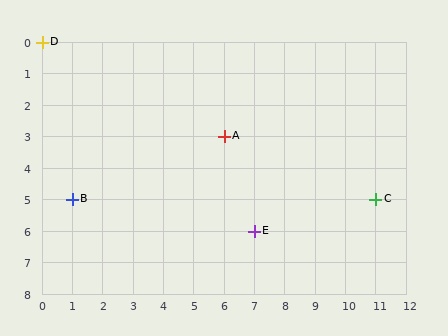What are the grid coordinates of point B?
Point B is at grid coordinates (1, 5).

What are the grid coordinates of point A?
Point A is at grid coordinates (6, 3).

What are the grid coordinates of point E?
Point E is at grid coordinates (7, 6).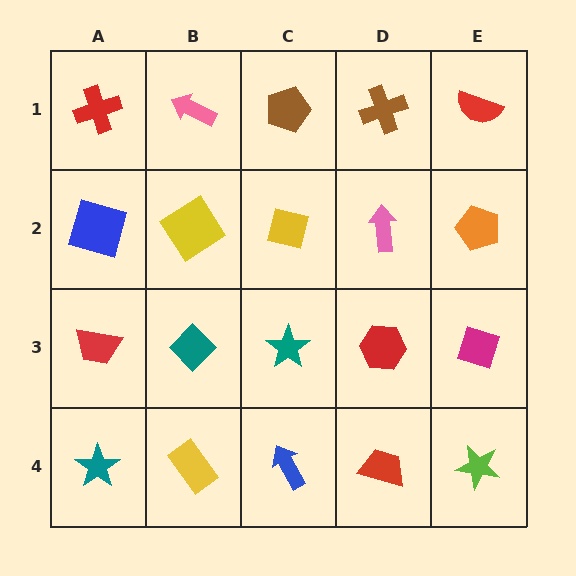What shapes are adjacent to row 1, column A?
A blue square (row 2, column A), a pink arrow (row 1, column B).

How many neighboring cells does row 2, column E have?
3.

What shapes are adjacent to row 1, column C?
A yellow square (row 2, column C), a pink arrow (row 1, column B), a brown cross (row 1, column D).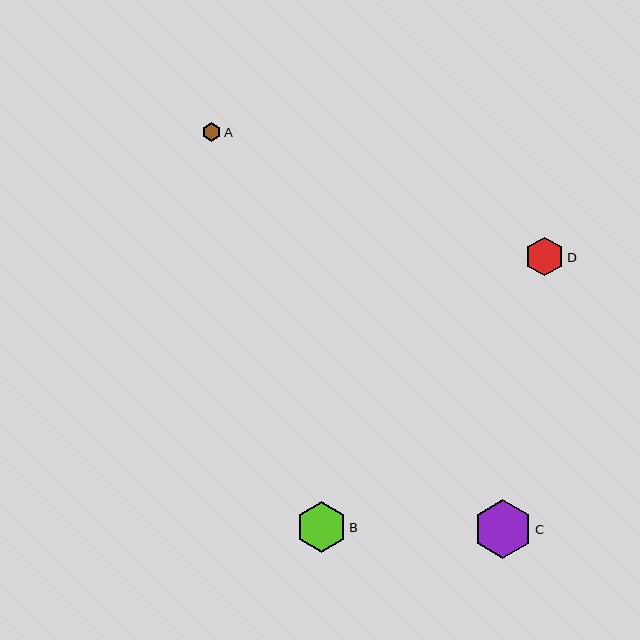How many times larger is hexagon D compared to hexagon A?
Hexagon D is approximately 2.1 times the size of hexagon A.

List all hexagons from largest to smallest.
From largest to smallest: C, B, D, A.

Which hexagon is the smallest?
Hexagon A is the smallest with a size of approximately 18 pixels.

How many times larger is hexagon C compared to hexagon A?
Hexagon C is approximately 3.2 times the size of hexagon A.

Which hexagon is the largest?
Hexagon C is the largest with a size of approximately 58 pixels.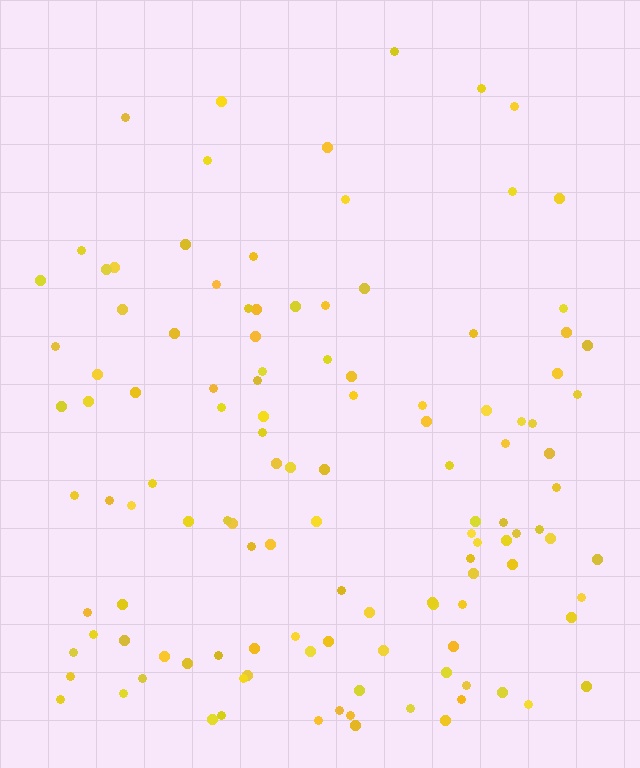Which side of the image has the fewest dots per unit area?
The top.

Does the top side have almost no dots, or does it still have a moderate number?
Still a moderate number, just noticeably fewer than the bottom.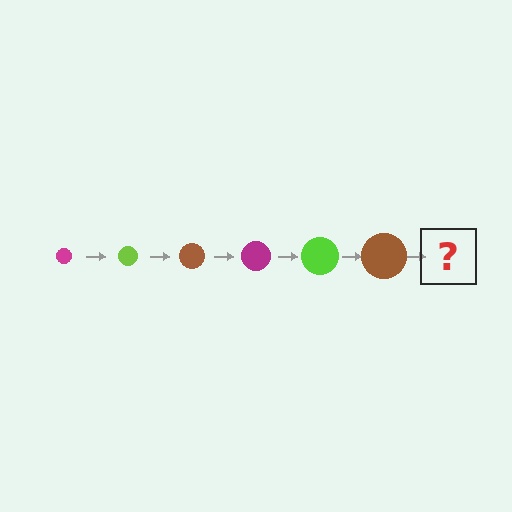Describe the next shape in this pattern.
It should be a magenta circle, larger than the previous one.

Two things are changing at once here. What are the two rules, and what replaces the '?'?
The two rules are that the circle grows larger each step and the color cycles through magenta, lime, and brown. The '?' should be a magenta circle, larger than the previous one.